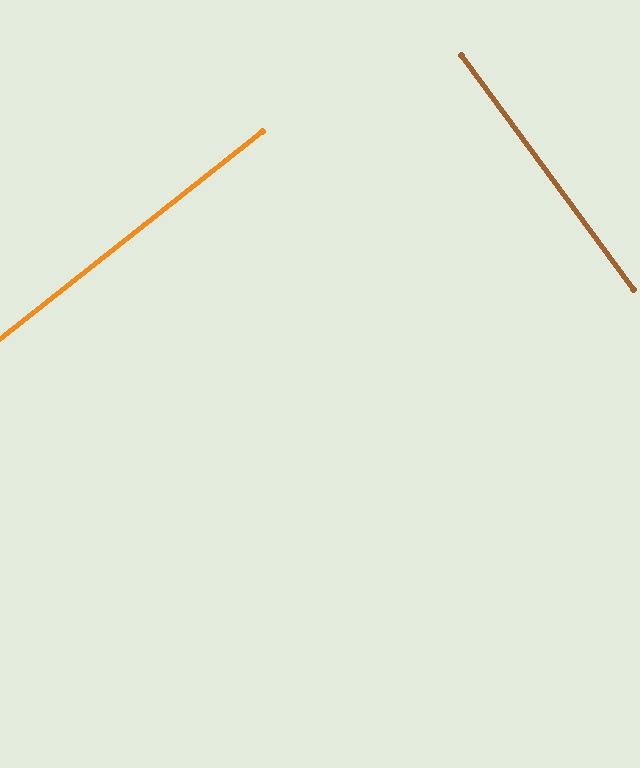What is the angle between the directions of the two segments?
Approximately 88 degrees.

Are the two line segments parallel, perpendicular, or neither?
Perpendicular — they meet at approximately 88°.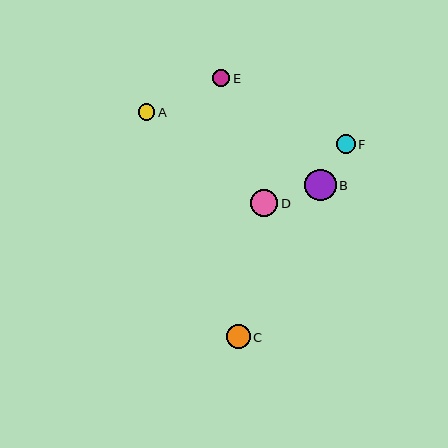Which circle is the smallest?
Circle A is the smallest with a size of approximately 16 pixels.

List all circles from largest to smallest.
From largest to smallest: B, D, C, F, E, A.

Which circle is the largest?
Circle B is the largest with a size of approximately 32 pixels.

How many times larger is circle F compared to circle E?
Circle F is approximately 1.1 times the size of circle E.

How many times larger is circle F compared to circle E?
Circle F is approximately 1.1 times the size of circle E.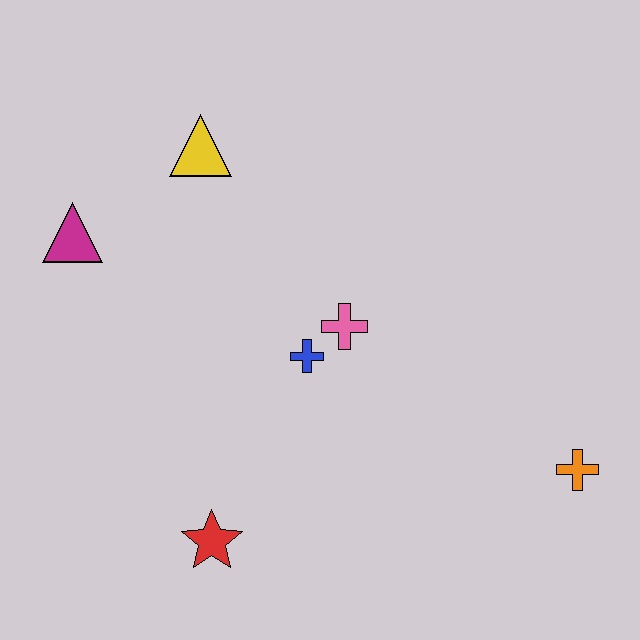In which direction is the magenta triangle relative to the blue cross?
The magenta triangle is to the left of the blue cross.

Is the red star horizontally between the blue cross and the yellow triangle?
Yes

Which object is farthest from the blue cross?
The orange cross is farthest from the blue cross.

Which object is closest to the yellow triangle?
The magenta triangle is closest to the yellow triangle.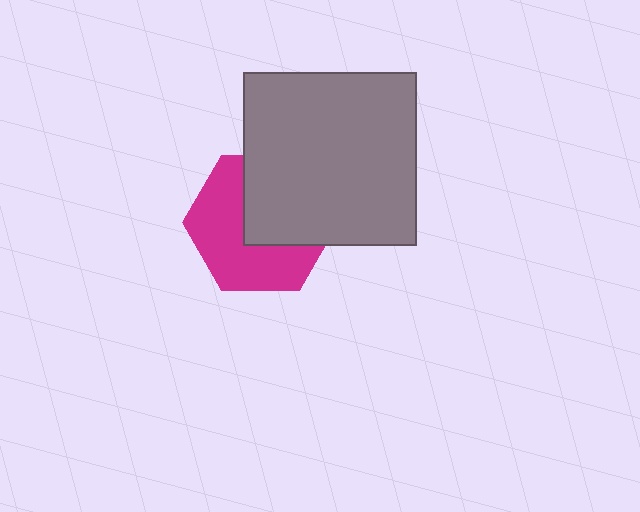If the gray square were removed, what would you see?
You would see the complete magenta hexagon.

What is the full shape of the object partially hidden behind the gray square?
The partially hidden object is a magenta hexagon.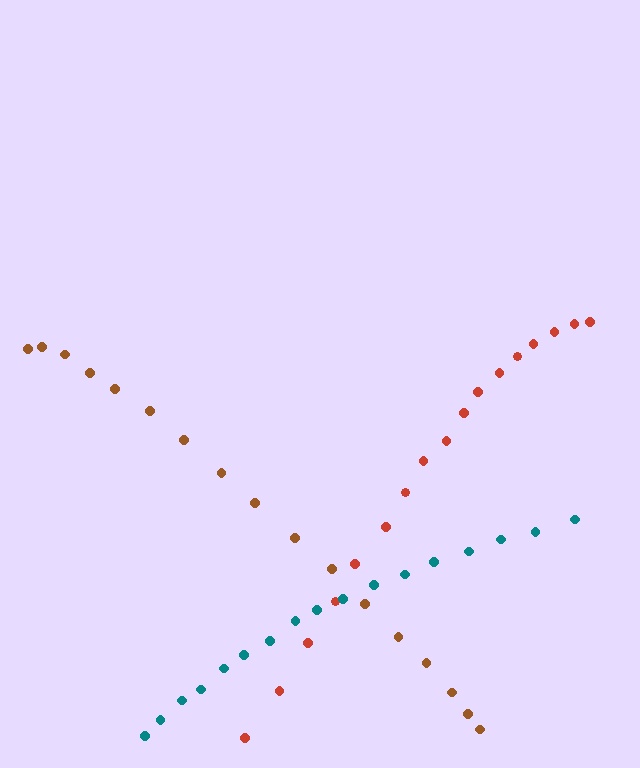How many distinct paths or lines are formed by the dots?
There are 3 distinct paths.